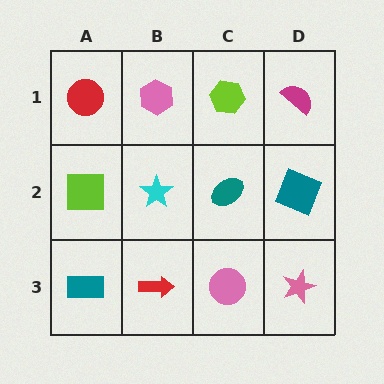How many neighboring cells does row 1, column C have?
3.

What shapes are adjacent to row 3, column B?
A cyan star (row 2, column B), a teal rectangle (row 3, column A), a pink circle (row 3, column C).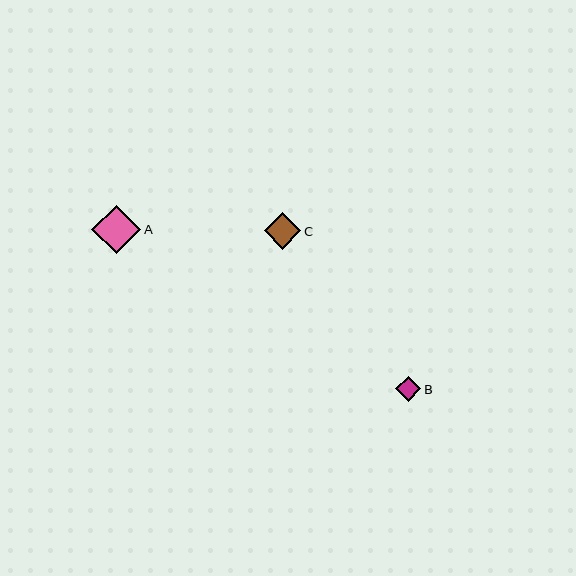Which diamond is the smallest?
Diamond B is the smallest with a size of approximately 25 pixels.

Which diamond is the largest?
Diamond A is the largest with a size of approximately 49 pixels.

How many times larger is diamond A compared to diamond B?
Diamond A is approximately 1.9 times the size of diamond B.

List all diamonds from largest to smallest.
From largest to smallest: A, C, B.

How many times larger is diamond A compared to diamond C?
Diamond A is approximately 1.3 times the size of diamond C.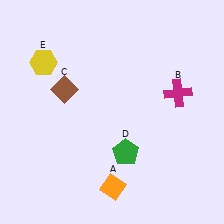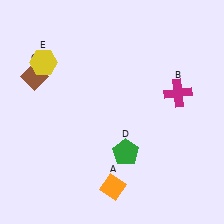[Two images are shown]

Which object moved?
The brown diamond (C) moved left.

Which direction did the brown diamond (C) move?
The brown diamond (C) moved left.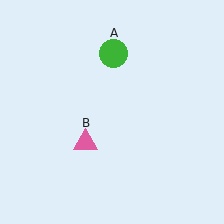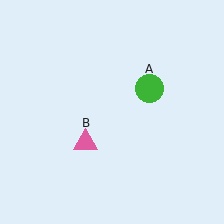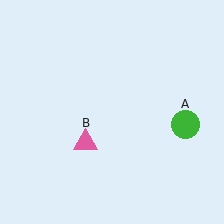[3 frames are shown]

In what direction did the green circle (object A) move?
The green circle (object A) moved down and to the right.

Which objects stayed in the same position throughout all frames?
Pink triangle (object B) remained stationary.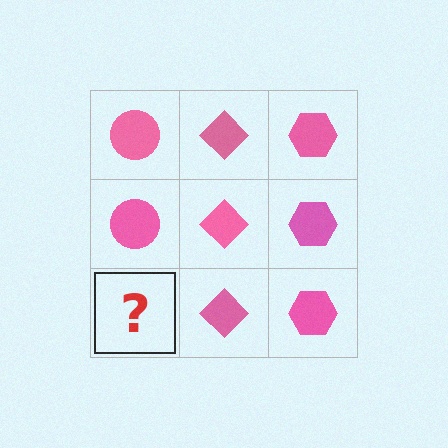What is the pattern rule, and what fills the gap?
The rule is that each column has a consistent shape. The gap should be filled with a pink circle.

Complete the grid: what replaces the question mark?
The question mark should be replaced with a pink circle.